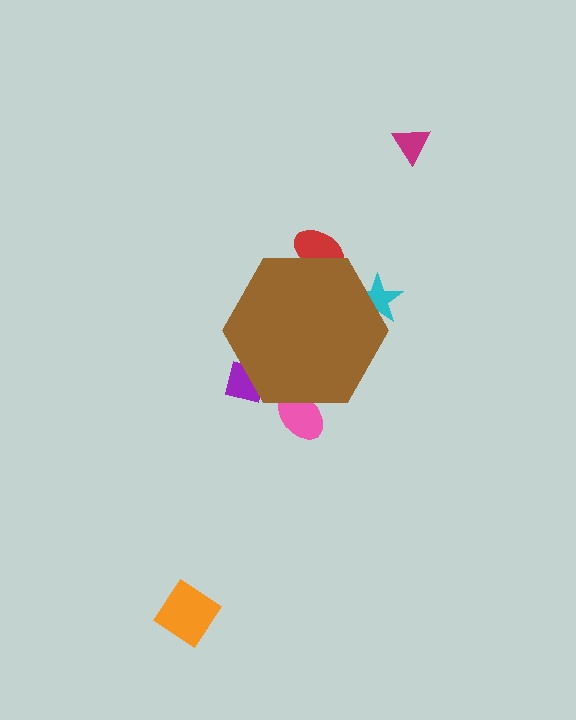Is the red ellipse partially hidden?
Yes, the red ellipse is partially hidden behind the brown hexagon.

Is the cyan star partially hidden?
Yes, the cyan star is partially hidden behind the brown hexagon.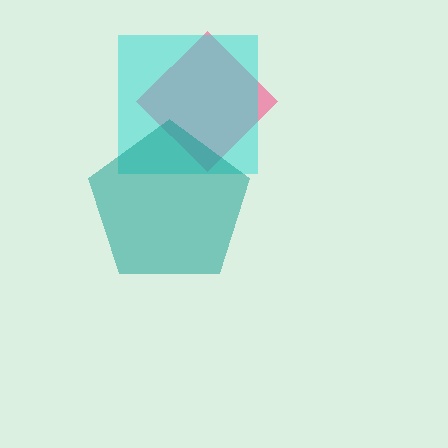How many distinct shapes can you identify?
There are 3 distinct shapes: a pink diamond, a cyan square, a teal pentagon.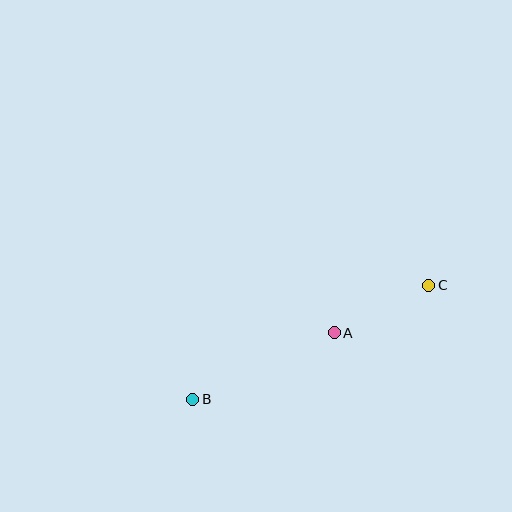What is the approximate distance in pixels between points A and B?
The distance between A and B is approximately 156 pixels.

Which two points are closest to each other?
Points A and C are closest to each other.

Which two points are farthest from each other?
Points B and C are farthest from each other.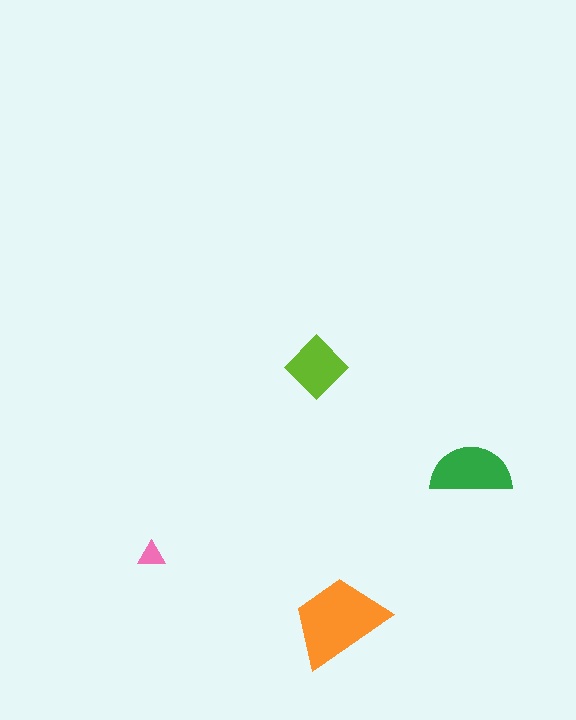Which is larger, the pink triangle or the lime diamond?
The lime diamond.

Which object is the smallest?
The pink triangle.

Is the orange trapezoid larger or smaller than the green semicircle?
Larger.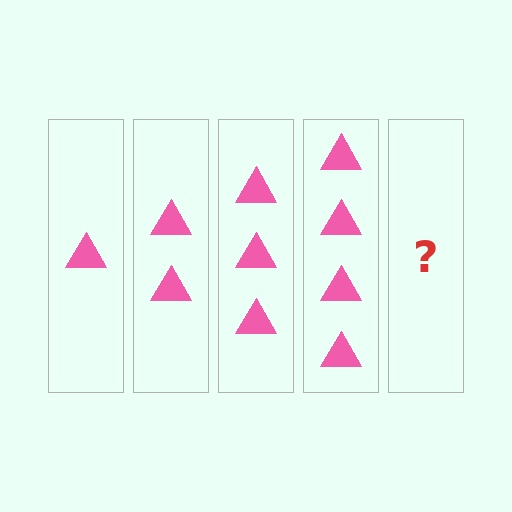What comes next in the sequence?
The next element should be 5 triangles.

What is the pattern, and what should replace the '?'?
The pattern is that each step adds one more triangle. The '?' should be 5 triangles.